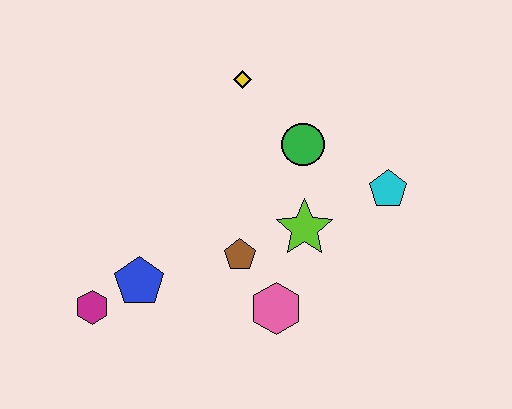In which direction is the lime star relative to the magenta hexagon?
The lime star is to the right of the magenta hexagon.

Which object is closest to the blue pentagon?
The magenta hexagon is closest to the blue pentagon.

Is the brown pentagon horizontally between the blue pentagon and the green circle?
Yes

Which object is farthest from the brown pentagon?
The yellow diamond is farthest from the brown pentagon.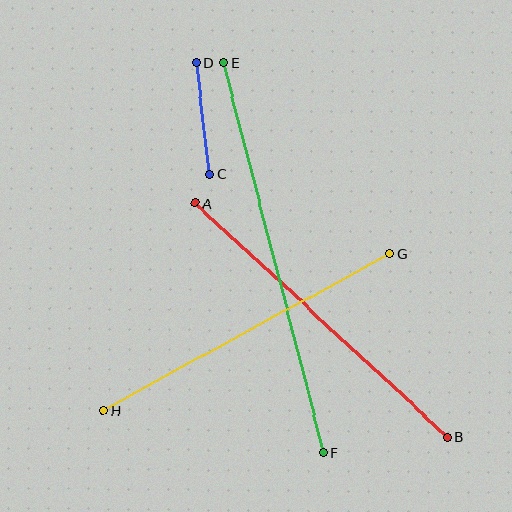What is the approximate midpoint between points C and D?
The midpoint is at approximately (203, 118) pixels.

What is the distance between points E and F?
The distance is approximately 402 pixels.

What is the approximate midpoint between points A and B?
The midpoint is at approximately (321, 320) pixels.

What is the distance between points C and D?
The distance is approximately 112 pixels.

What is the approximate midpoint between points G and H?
The midpoint is at approximately (247, 332) pixels.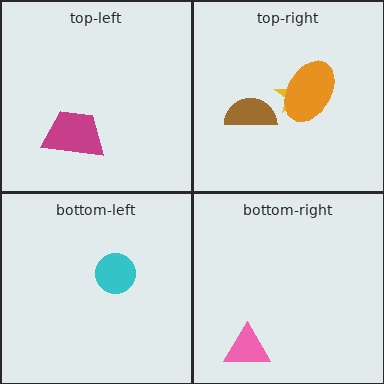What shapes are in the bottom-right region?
The pink triangle.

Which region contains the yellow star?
The top-right region.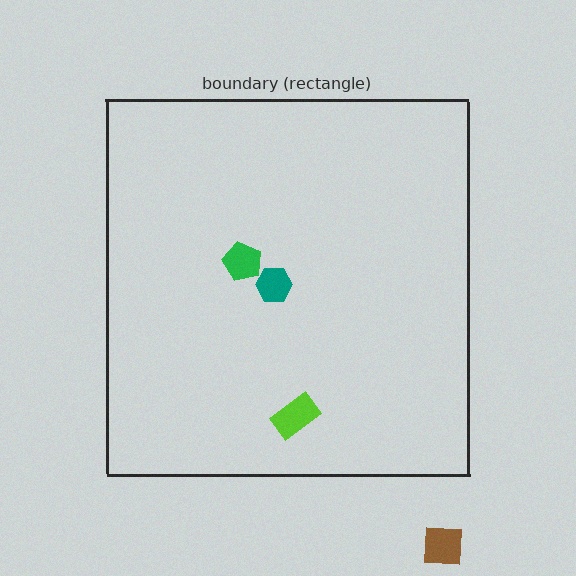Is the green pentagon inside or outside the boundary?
Inside.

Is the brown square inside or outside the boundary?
Outside.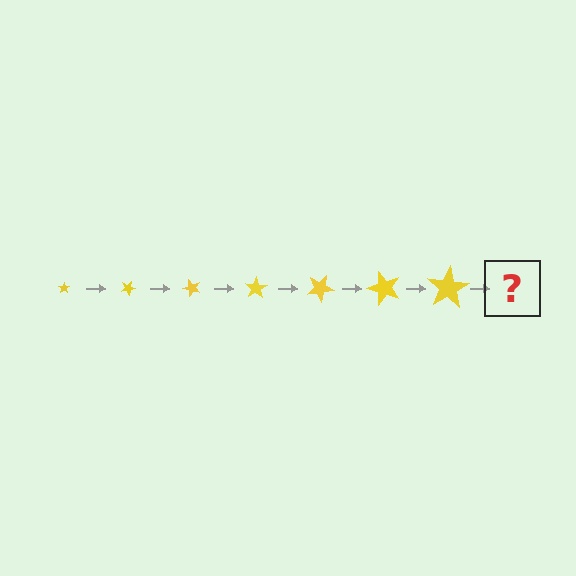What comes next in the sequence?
The next element should be a star, larger than the previous one and rotated 175 degrees from the start.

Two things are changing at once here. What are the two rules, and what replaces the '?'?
The two rules are that the star grows larger each step and it rotates 25 degrees each step. The '?' should be a star, larger than the previous one and rotated 175 degrees from the start.